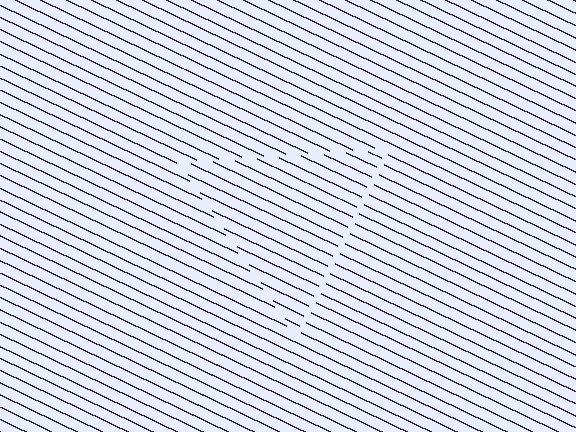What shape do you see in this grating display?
An illusory triangle. The interior of the shape contains the same grating, shifted by half a period — the contour is defined by the phase discontinuity where line-ends from the inner and outer gratings abut.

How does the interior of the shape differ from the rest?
The interior of the shape contains the same grating, shifted by half a period — the contour is defined by the phase discontinuity where line-ends from the inner and outer gratings abut.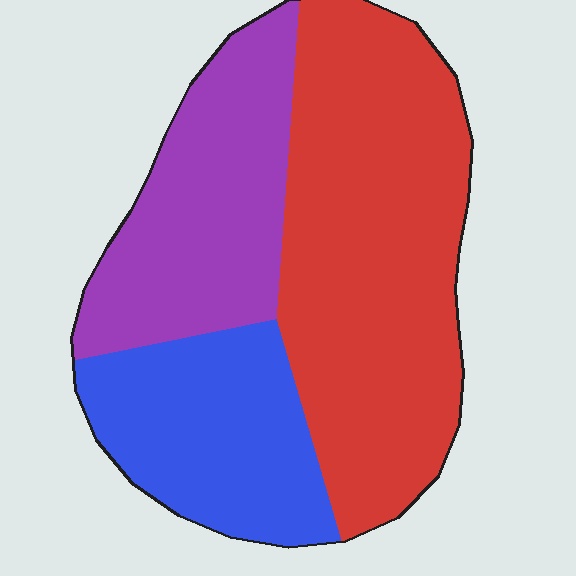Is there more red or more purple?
Red.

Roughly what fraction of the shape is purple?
Purple covers 27% of the shape.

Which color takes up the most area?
Red, at roughly 50%.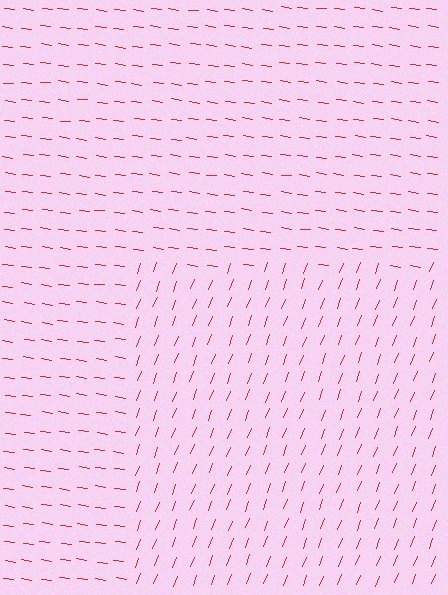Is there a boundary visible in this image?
Yes, there is a texture boundary formed by a change in line orientation.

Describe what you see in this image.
The image is filled with small red line segments. A rectangle region in the image has lines oriented differently from the surrounding lines, creating a visible texture boundary.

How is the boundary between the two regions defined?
The boundary is defined purely by a change in line orientation (approximately 77 degrees difference). All lines are the same color and thickness.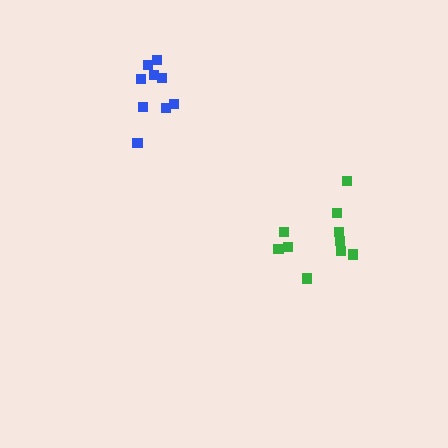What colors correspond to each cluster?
The clusters are colored: green, blue.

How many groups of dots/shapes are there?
There are 2 groups.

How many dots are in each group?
Group 1: 10 dots, Group 2: 9 dots (19 total).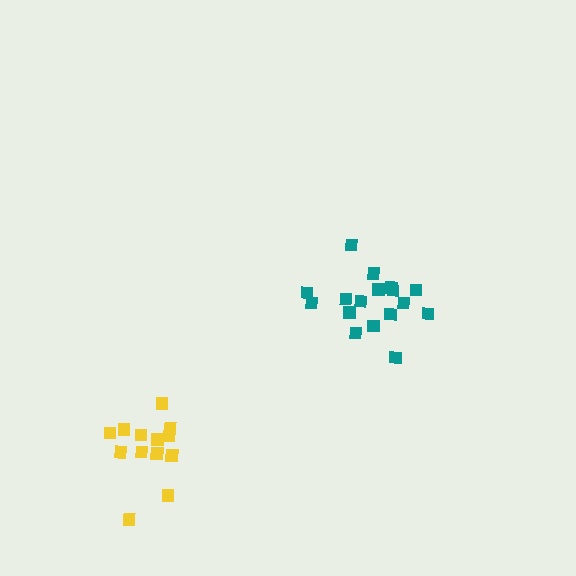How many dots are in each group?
Group 1: 13 dots, Group 2: 17 dots (30 total).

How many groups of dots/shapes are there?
There are 2 groups.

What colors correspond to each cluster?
The clusters are colored: yellow, teal.